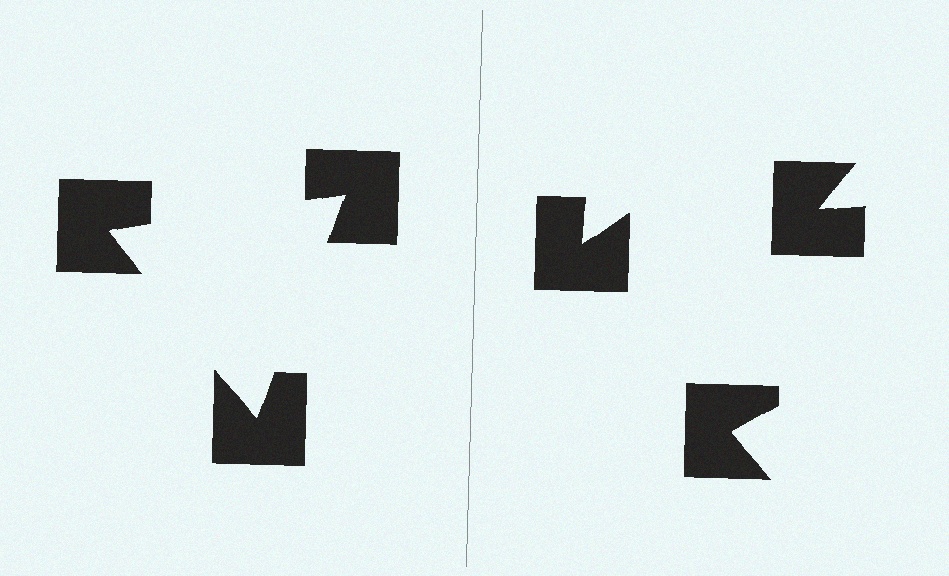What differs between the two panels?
The notched squares are positioned identically on both sides; only the wedge orientations differ. On the left they align to a triangle; on the right they are misaligned.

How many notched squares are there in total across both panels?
6 — 3 on each side.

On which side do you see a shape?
An illusory triangle appears on the left side. On the right side the wedge cuts are rotated, so no coherent shape forms.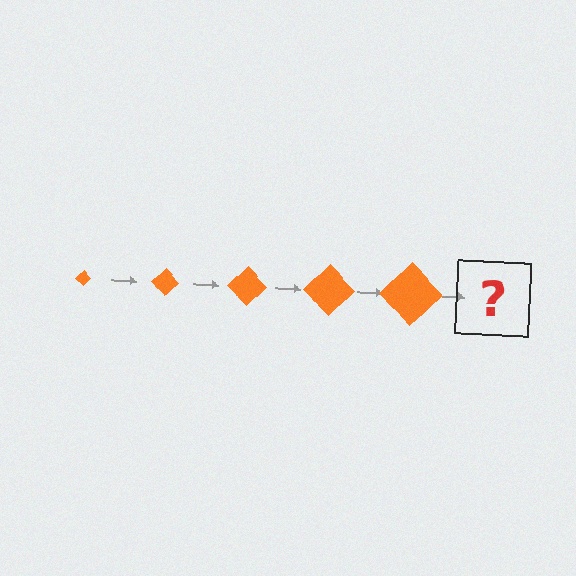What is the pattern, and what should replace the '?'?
The pattern is that the diamond gets progressively larger each step. The '?' should be an orange diamond, larger than the previous one.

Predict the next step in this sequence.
The next step is an orange diamond, larger than the previous one.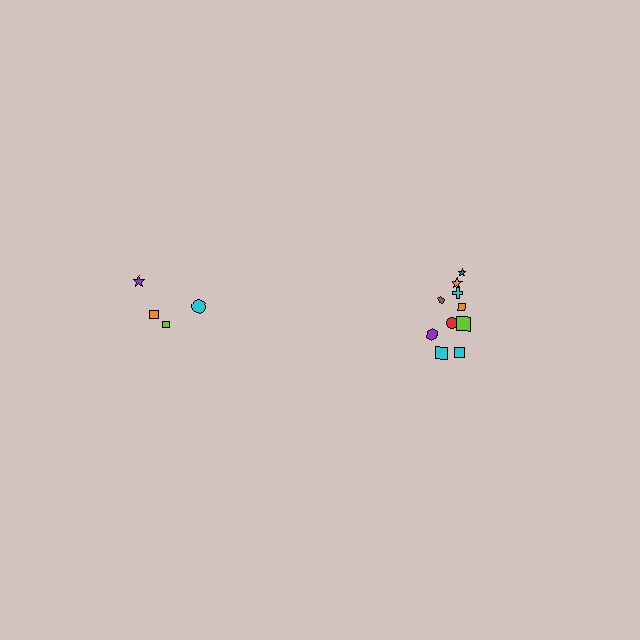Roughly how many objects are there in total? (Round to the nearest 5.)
Roughly 15 objects in total.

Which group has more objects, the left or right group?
The right group.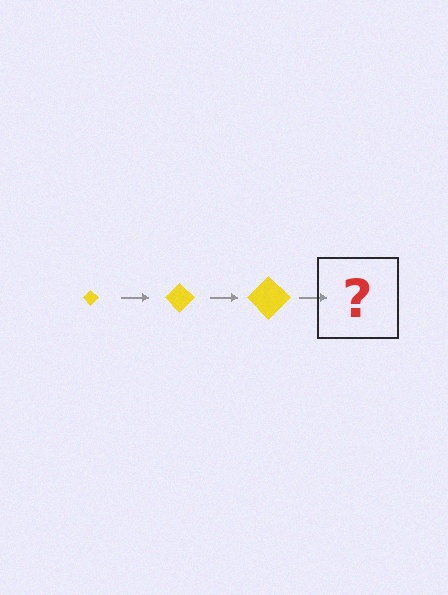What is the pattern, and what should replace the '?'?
The pattern is that the diamond gets progressively larger each step. The '?' should be a yellow diamond, larger than the previous one.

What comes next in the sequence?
The next element should be a yellow diamond, larger than the previous one.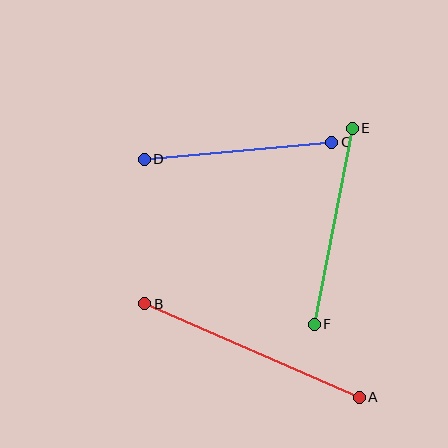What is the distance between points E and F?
The distance is approximately 200 pixels.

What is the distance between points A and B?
The distance is approximately 234 pixels.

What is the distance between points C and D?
The distance is approximately 188 pixels.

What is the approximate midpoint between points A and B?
The midpoint is at approximately (252, 351) pixels.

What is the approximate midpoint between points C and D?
The midpoint is at approximately (238, 151) pixels.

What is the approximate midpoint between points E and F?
The midpoint is at approximately (333, 226) pixels.